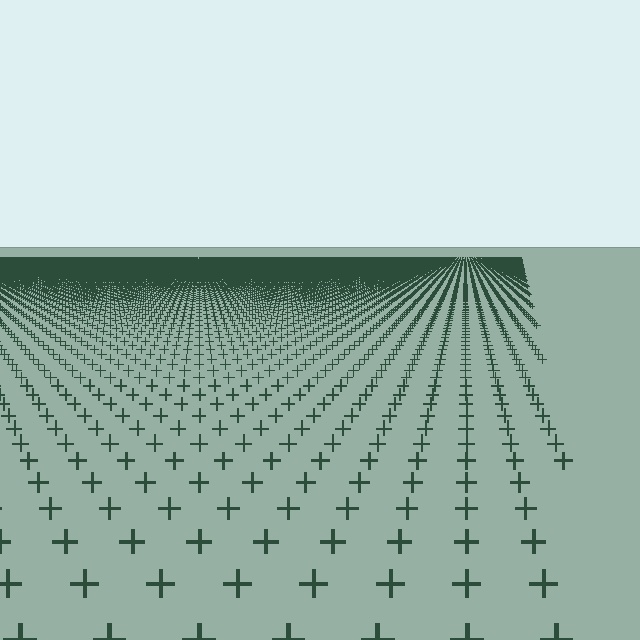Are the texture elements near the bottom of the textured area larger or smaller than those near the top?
Larger. Near the bottom, elements are closer to the viewer and appear at a bigger on-screen size.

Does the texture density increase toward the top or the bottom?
Density increases toward the top.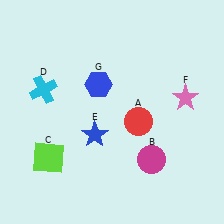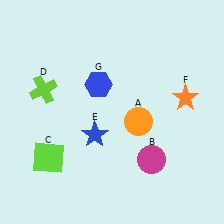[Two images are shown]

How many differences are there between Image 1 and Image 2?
There are 3 differences between the two images.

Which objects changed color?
A changed from red to orange. D changed from cyan to lime. F changed from pink to orange.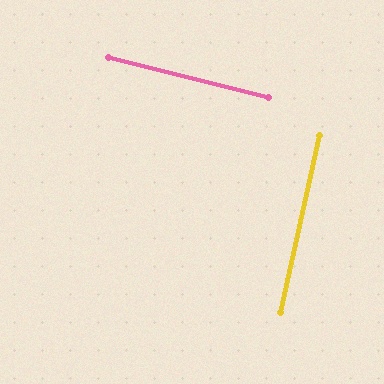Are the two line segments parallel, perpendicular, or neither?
Perpendicular — they meet at approximately 89°.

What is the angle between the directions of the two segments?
Approximately 89 degrees.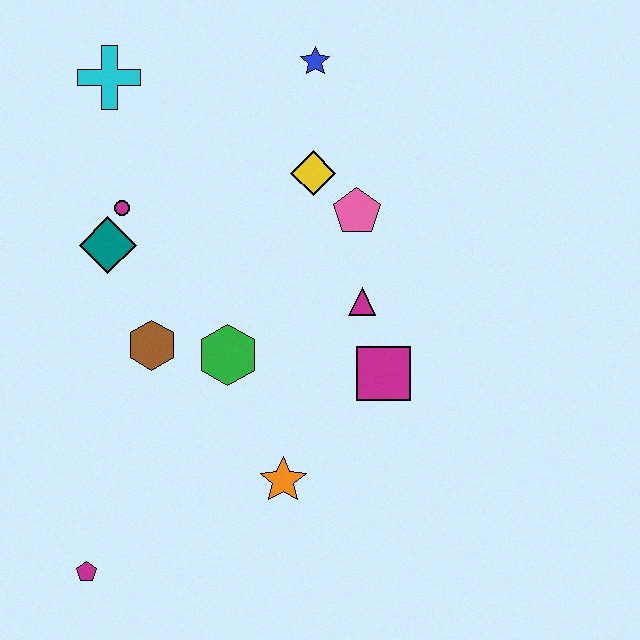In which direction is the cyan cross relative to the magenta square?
The cyan cross is above the magenta square.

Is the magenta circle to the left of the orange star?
Yes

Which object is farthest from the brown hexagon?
The blue star is farthest from the brown hexagon.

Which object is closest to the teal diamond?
The magenta circle is closest to the teal diamond.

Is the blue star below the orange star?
No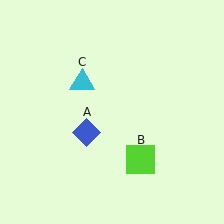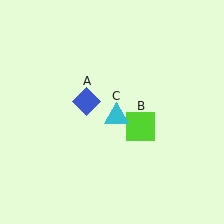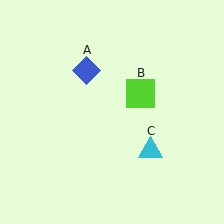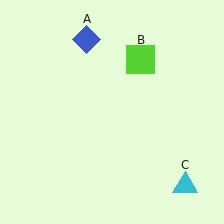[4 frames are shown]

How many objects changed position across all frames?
3 objects changed position: blue diamond (object A), lime square (object B), cyan triangle (object C).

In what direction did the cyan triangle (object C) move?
The cyan triangle (object C) moved down and to the right.